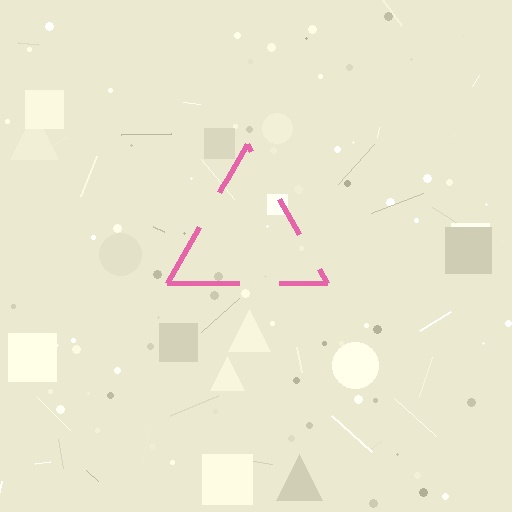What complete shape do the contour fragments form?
The contour fragments form a triangle.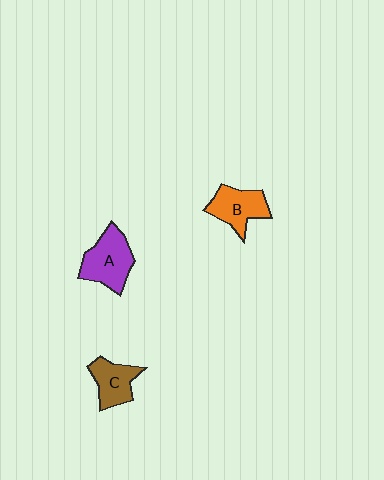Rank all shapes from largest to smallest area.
From largest to smallest: A (purple), B (orange), C (brown).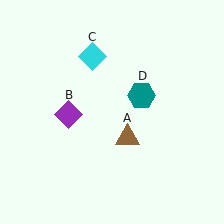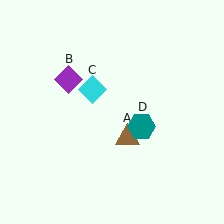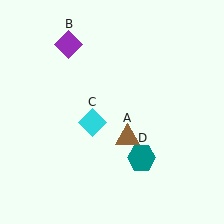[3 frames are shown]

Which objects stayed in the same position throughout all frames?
Brown triangle (object A) remained stationary.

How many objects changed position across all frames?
3 objects changed position: purple diamond (object B), cyan diamond (object C), teal hexagon (object D).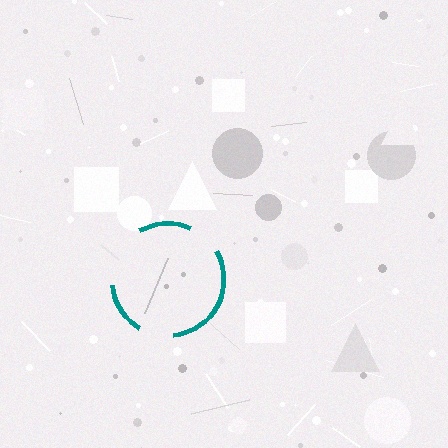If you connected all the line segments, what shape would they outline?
They would outline a circle.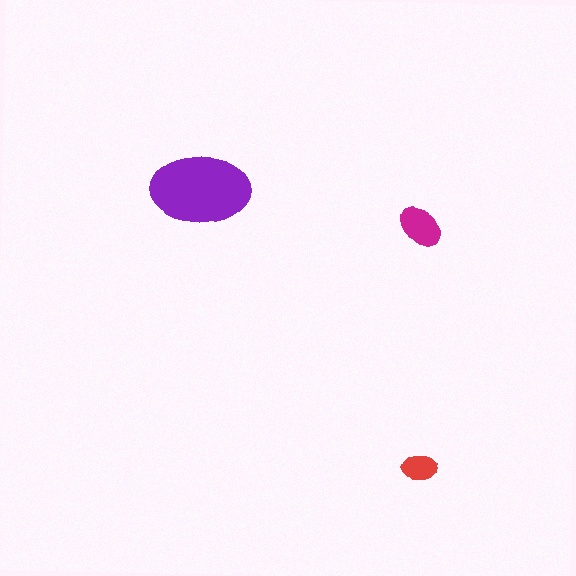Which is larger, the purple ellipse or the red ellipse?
The purple one.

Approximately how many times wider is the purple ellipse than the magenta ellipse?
About 2 times wider.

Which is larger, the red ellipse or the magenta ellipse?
The magenta one.